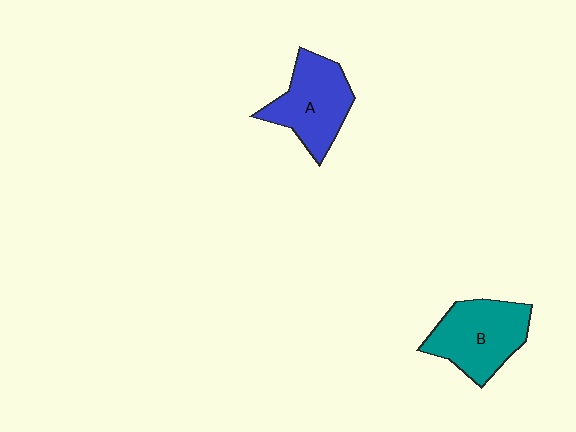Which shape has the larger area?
Shape B (teal).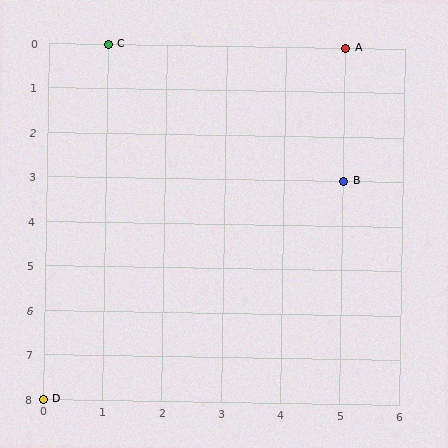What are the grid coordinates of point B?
Point B is at grid coordinates (5, 3).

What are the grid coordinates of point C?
Point C is at grid coordinates (1, 0).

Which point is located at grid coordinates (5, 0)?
Point A is at (5, 0).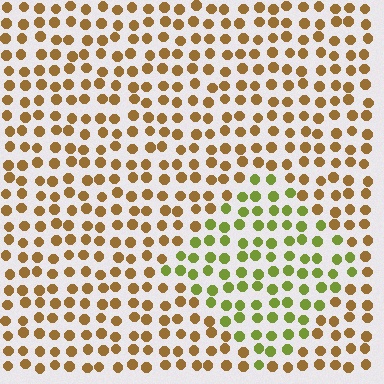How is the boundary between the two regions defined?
The boundary is defined purely by a slight shift in hue (about 47 degrees). Spacing, size, and orientation are identical on both sides.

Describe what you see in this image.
The image is filled with small brown elements in a uniform arrangement. A diamond-shaped region is visible where the elements are tinted to a slightly different hue, forming a subtle color boundary.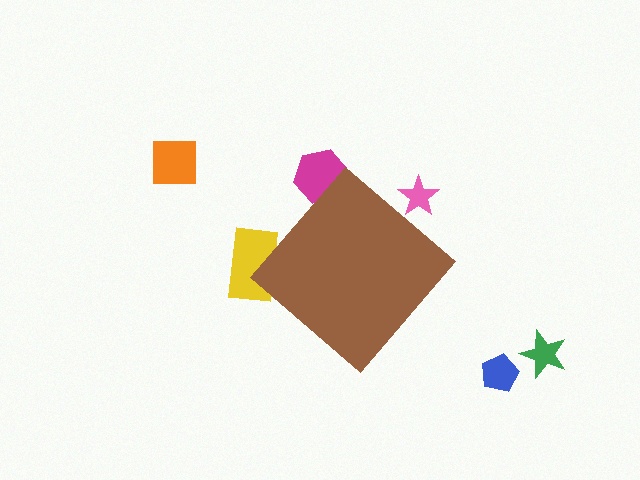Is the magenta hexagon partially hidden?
Yes, the magenta hexagon is partially hidden behind the brown diamond.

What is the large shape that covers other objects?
A brown diamond.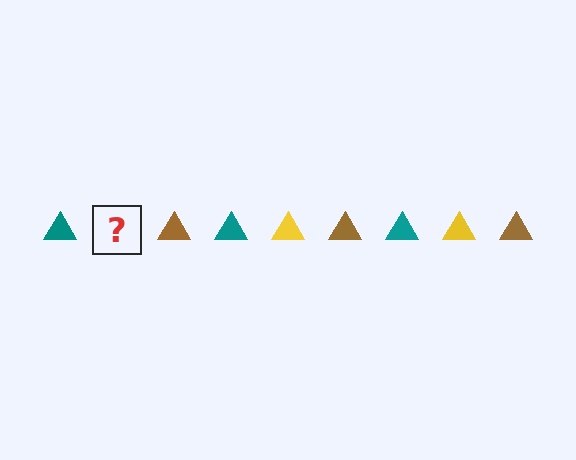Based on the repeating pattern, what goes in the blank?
The blank should be a yellow triangle.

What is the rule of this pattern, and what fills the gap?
The rule is that the pattern cycles through teal, yellow, brown triangles. The gap should be filled with a yellow triangle.